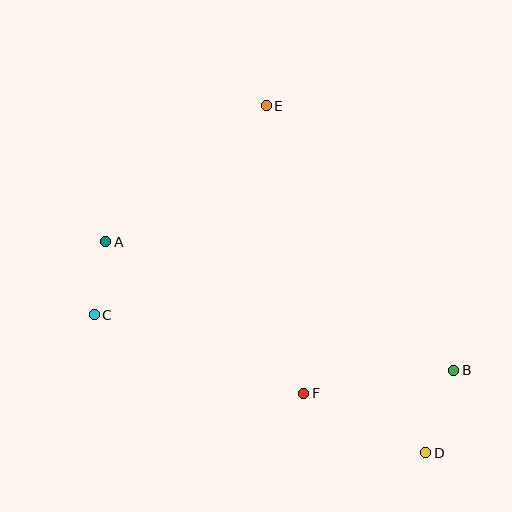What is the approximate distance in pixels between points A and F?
The distance between A and F is approximately 249 pixels.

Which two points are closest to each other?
Points A and C are closest to each other.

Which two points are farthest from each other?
Points A and D are farthest from each other.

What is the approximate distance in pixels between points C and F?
The distance between C and F is approximately 224 pixels.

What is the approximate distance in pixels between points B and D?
The distance between B and D is approximately 87 pixels.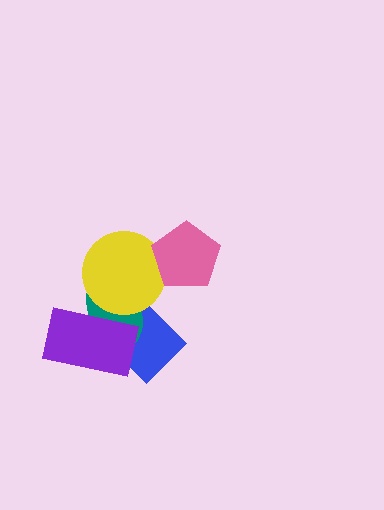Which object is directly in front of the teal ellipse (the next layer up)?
The yellow circle is directly in front of the teal ellipse.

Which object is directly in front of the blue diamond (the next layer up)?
The teal ellipse is directly in front of the blue diamond.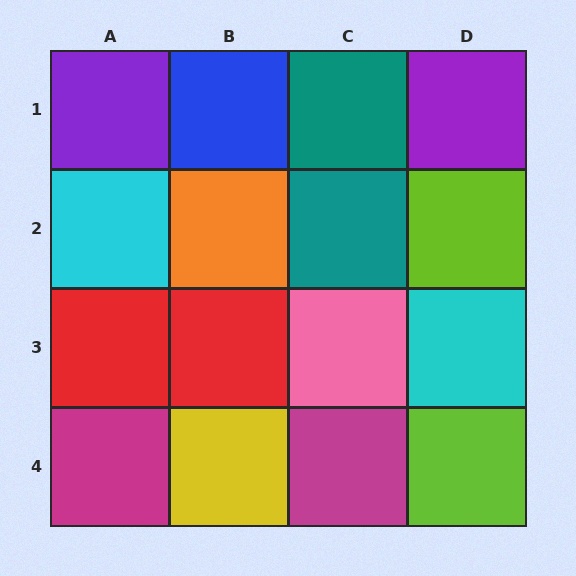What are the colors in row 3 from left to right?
Red, red, pink, cyan.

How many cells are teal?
2 cells are teal.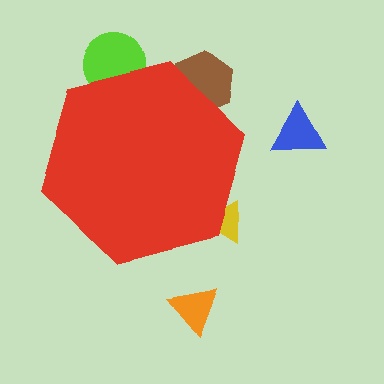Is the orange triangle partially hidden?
No, the orange triangle is fully visible.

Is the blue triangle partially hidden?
No, the blue triangle is fully visible.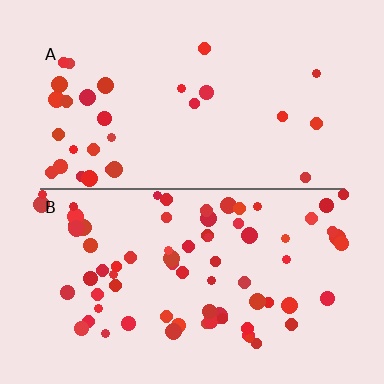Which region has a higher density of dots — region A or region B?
B (the bottom).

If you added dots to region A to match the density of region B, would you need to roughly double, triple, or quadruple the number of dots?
Approximately double.